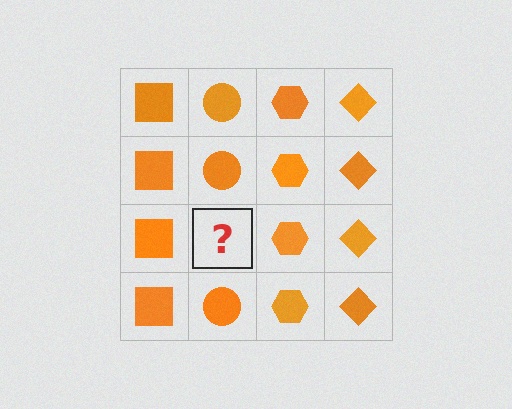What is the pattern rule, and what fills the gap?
The rule is that each column has a consistent shape. The gap should be filled with an orange circle.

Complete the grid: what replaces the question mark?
The question mark should be replaced with an orange circle.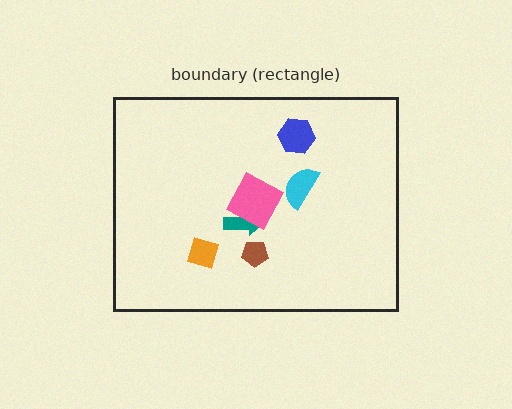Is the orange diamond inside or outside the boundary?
Inside.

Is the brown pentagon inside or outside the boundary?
Inside.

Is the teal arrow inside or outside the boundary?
Inside.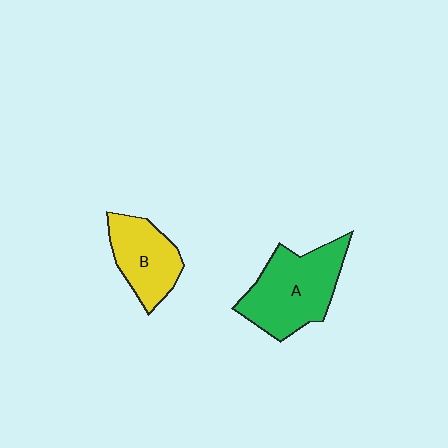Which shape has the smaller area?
Shape B (yellow).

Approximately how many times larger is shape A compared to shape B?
Approximately 1.5 times.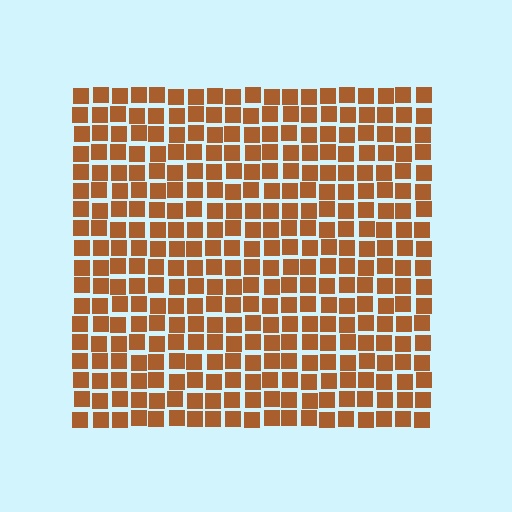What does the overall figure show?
The overall figure shows a square.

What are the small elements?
The small elements are squares.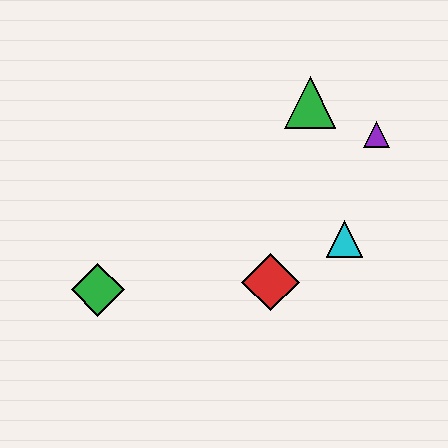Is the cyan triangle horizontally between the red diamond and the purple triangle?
Yes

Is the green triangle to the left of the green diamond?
No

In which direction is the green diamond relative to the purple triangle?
The green diamond is to the left of the purple triangle.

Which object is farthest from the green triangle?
The green diamond is farthest from the green triangle.